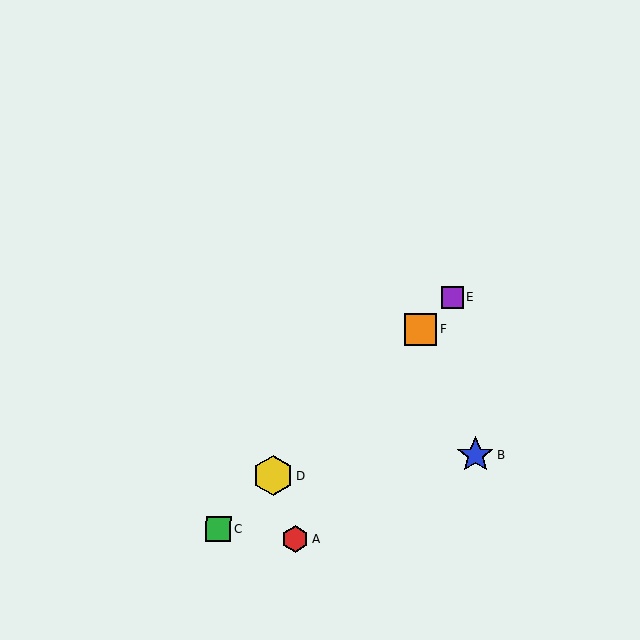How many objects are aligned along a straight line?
4 objects (C, D, E, F) are aligned along a straight line.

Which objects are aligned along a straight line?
Objects C, D, E, F are aligned along a straight line.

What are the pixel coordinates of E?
Object E is at (452, 297).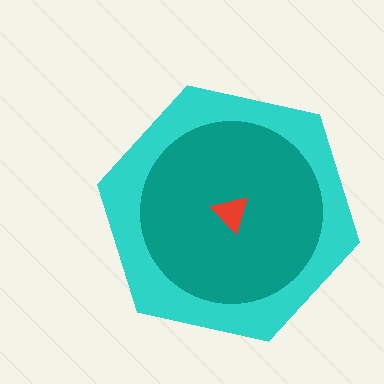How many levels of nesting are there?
3.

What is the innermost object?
The red triangle.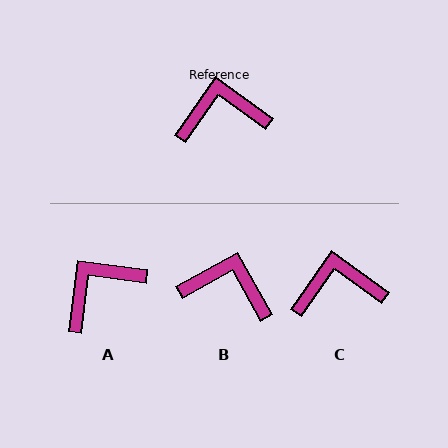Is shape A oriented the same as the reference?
No, it is off by about 28 degrees.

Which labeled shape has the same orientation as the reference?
C.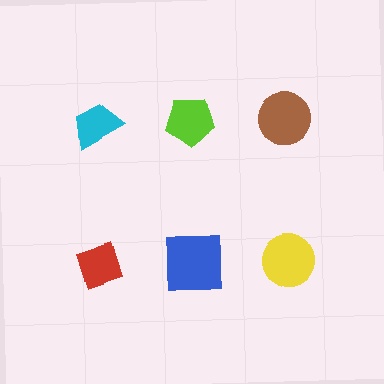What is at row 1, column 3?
A brown circle.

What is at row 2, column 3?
A yellow circle.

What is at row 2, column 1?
A red diamond.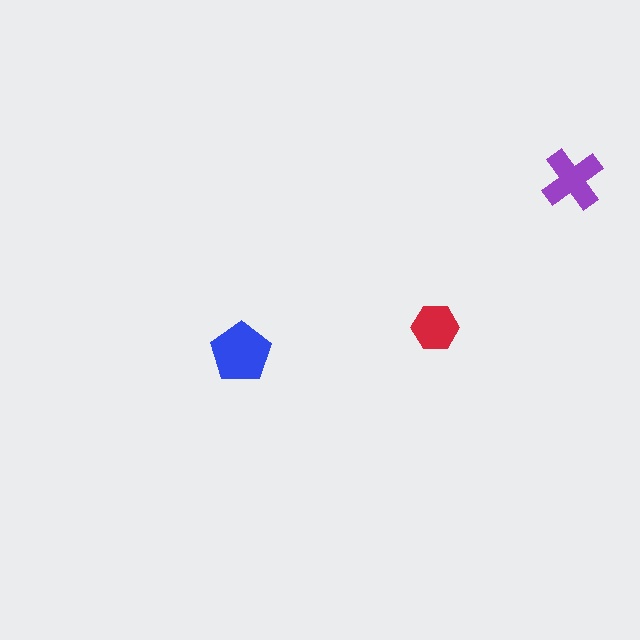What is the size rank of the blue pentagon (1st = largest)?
1st.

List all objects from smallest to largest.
The red hexagon, the purple cross, the blue pentagon.